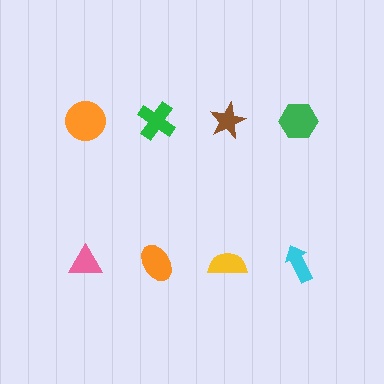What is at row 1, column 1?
An orange circle.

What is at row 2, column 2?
An orange ellipse.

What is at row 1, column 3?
A brown star.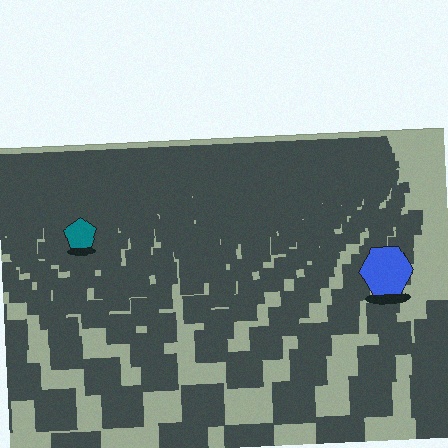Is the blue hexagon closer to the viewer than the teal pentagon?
Yes. The blue hexagon is closer — you can tell from the texture gradient: the ground texture is coarser near it.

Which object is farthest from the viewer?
The teal pentagon is farthest from the viewer. It appears smaller and the ground texture around it is denser.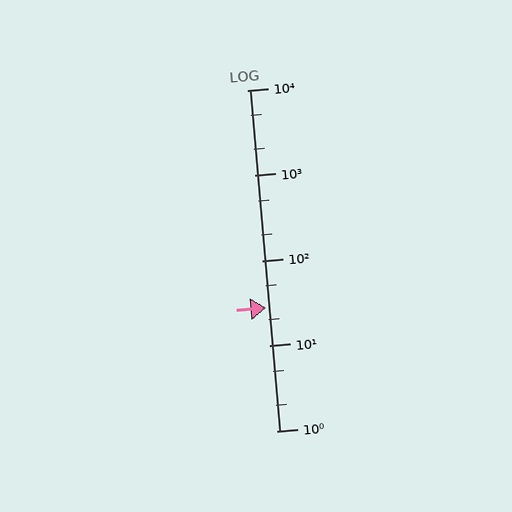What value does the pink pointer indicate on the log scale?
The pointer indicates approximately 28.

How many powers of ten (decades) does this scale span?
The scale spans 4 decades, from 1 to 10000.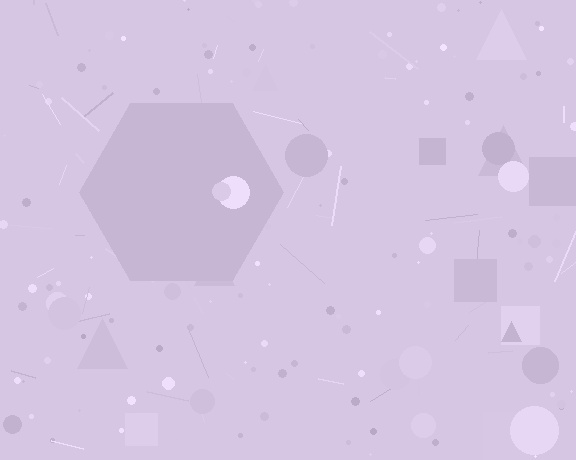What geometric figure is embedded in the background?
A hexagon is embedded in the background.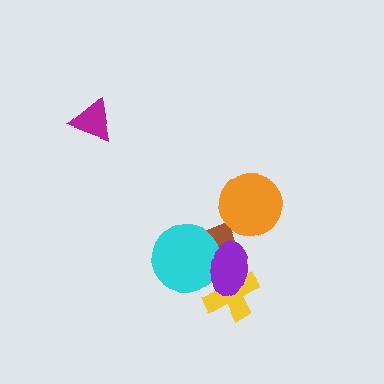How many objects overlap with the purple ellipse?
3 objects overlap with the purple ellipse.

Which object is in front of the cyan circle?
The purple ellipse is in front of the cyan circle.